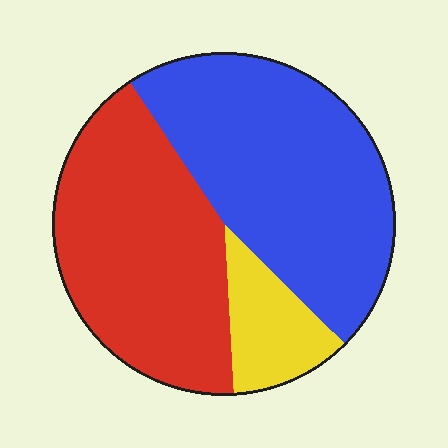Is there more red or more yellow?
Red.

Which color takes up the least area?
Yellow, at roughly 10%.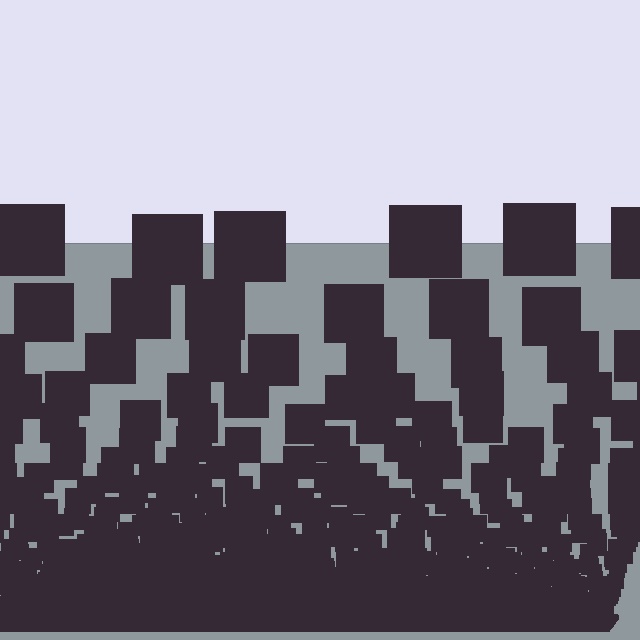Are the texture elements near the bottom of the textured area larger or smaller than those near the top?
Smaller. The gradient is inverted — elements near the bottom are smaller and denser.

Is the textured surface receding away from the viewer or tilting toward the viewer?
The surface appears to tilt toward the viewer. Texture elements get larger and sparser toward the top.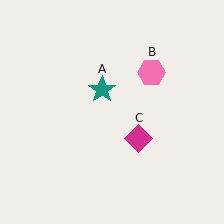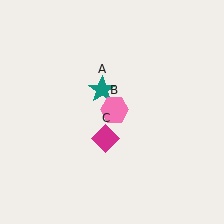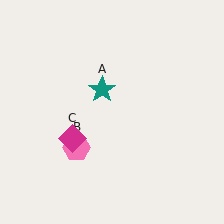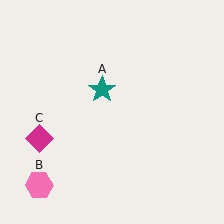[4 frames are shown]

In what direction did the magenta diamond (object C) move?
The magenta diamond (object C) moved left.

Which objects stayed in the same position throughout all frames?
Teal star (object A) remained stationary.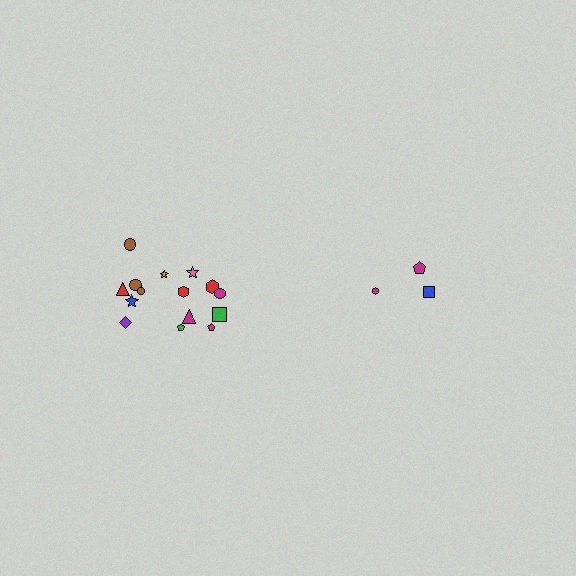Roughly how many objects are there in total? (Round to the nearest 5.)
Roughly 20 objects in total.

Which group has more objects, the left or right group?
The left group.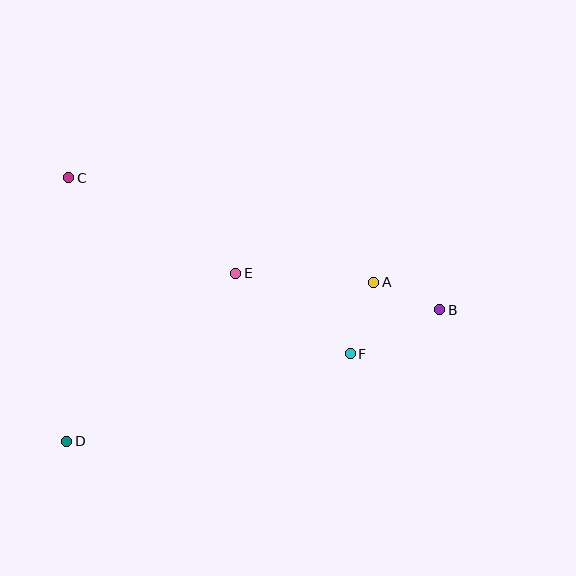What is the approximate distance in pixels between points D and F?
The distance between D and F is approximately 297 pixels.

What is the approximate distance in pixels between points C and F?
The distance between C and F is approximately 332 pixels.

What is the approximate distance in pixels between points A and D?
The distance between A and D is approximately 346 pixels.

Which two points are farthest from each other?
Points B and D are farthest from each other.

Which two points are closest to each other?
Points A and B are closest to each other.